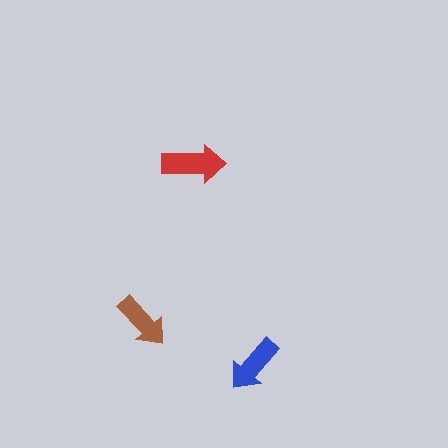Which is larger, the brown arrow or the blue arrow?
The blue one.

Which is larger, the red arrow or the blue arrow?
The red one.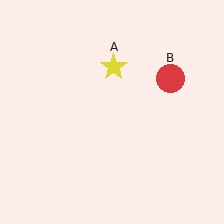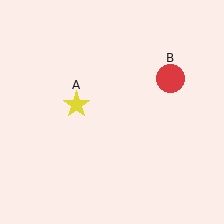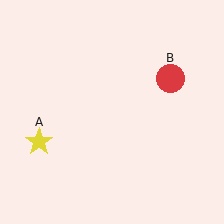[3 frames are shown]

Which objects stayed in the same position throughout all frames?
Red circle (object B) remained stationary.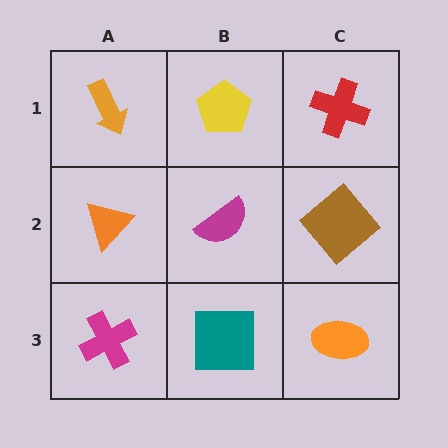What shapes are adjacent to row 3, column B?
A magenta semicircle (row 2, column B), a magenta cross (row 3, column A), an orange ellipse (row 3, column C).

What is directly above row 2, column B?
A yellow pentagon.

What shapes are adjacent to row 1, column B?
A magenta semicircle (row 2, column B), an orange arrow (row 1, column A), a red cross (row 1, column C).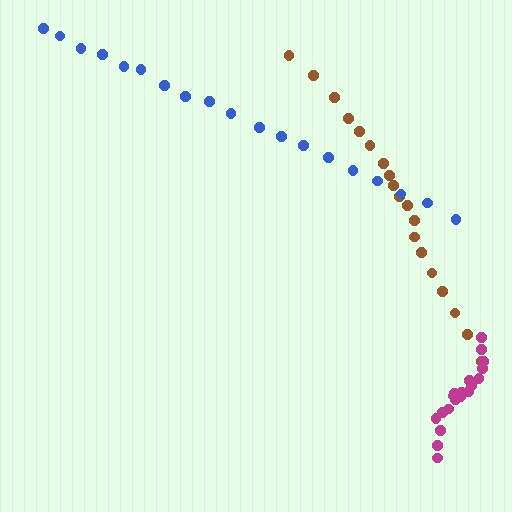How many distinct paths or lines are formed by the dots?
There are 3 distinct paths.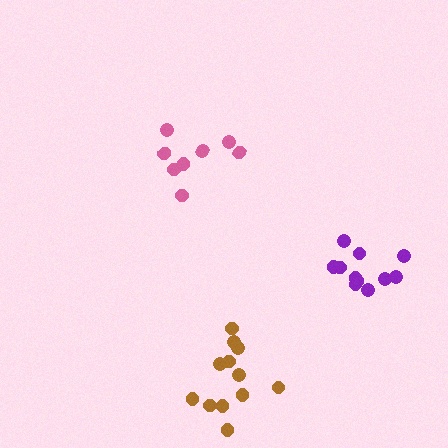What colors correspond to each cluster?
The clusters are colored: purple, brown, pink.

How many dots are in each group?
Group 1: 11 dots, Group 2: 12 dots, Group 3: 8 dots (31 total).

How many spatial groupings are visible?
There are 3 spatial groupings.